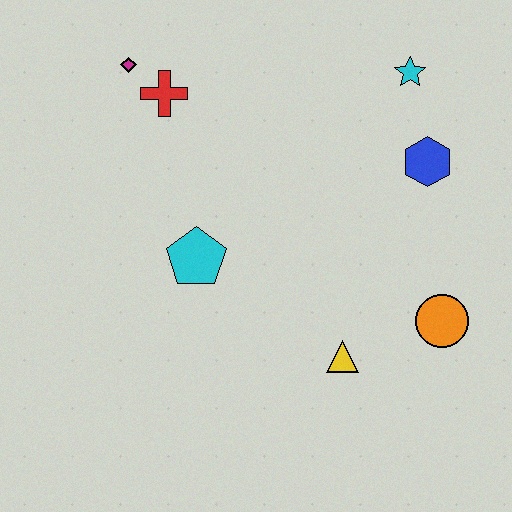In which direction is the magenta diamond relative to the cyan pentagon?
The magenta diamond is above the cyan pentagon.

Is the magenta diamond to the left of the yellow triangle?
Yes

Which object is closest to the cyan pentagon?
The red cross is closest to the cyan pentagon.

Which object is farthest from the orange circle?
The magenta diamond is farthest from the orange circle.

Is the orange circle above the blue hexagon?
No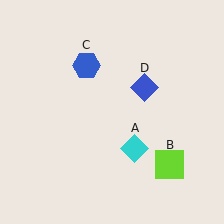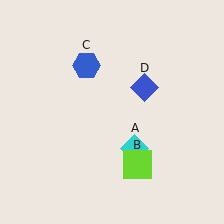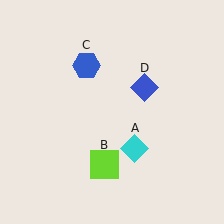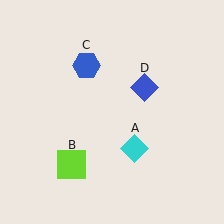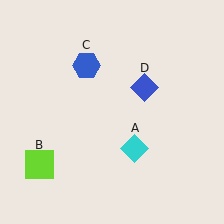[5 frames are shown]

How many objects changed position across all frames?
1 object changed position: lime square (object B).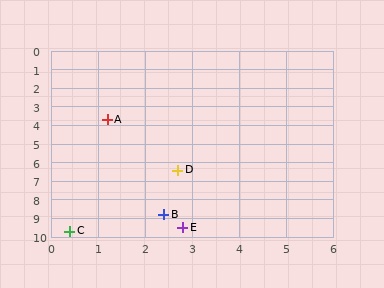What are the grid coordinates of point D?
Point D is at approximately (2.7, 6.4).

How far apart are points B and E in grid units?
Points B and E are about 0.8 grid units apart.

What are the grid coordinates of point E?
Point E is at approximately (2.8, 9.5).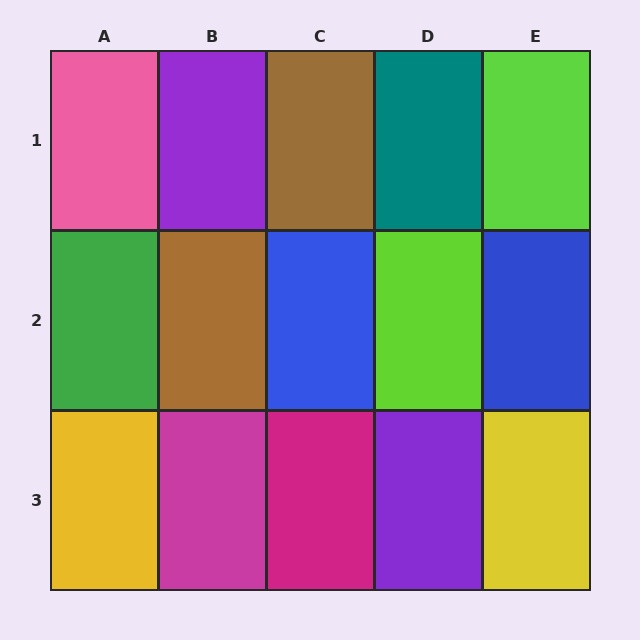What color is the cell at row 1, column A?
Pink.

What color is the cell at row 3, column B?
Magenta.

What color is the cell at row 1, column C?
Brown.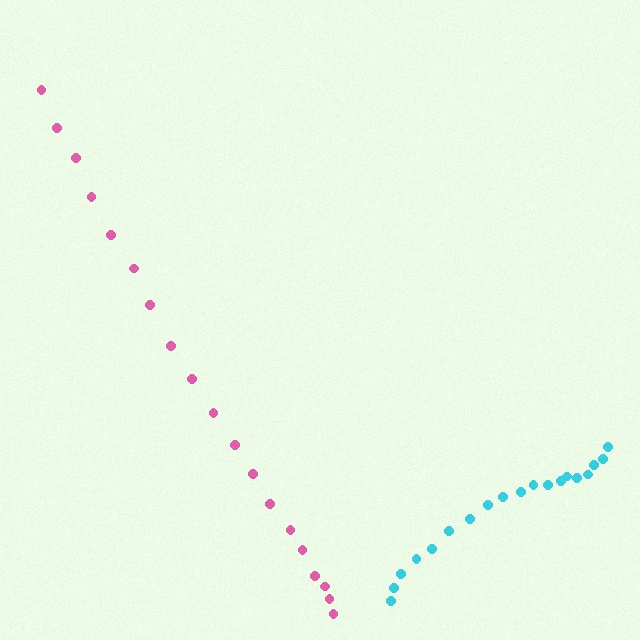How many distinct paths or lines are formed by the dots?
There are 2 distinct paths.